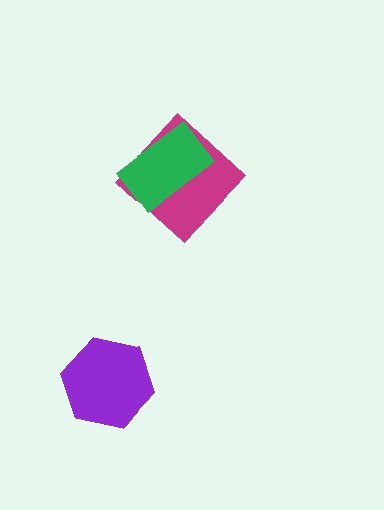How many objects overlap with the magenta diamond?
1 object overlaps with the magenta diamond.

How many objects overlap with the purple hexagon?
0 objects overlap with the purple hexagon.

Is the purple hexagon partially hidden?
No, no other shape covers it.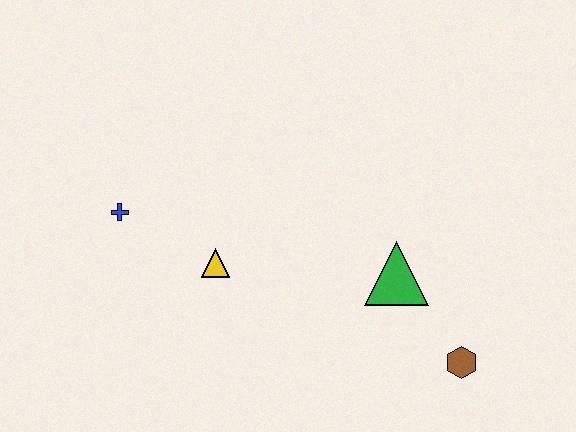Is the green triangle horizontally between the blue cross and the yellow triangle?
No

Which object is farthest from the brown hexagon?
The blue cross is farthest from the brown hexagon.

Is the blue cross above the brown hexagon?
Yes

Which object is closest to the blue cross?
The yellow triangle is closest to the blue cross.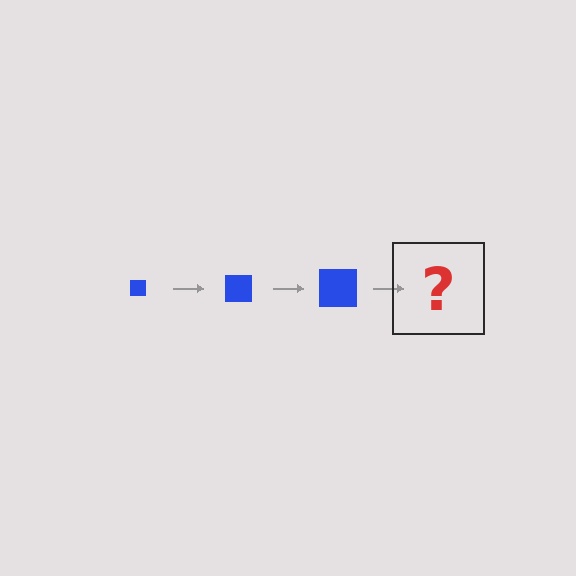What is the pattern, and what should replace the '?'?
The pattern is that the square gets progressively larger each step. The '?' should be a blue square, larger than the previous one.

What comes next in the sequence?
The next element should be a blue square, larger than the previous one.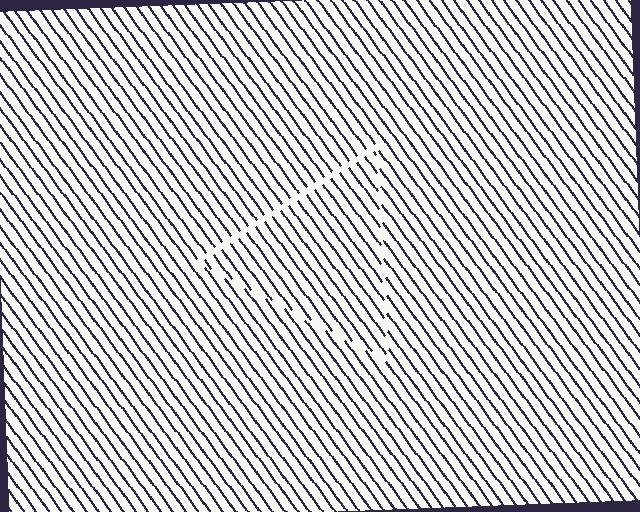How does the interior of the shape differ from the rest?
The interior of the shape contains the same grating, shifted by half a period — the contour is defined by the phase discontinuity where line-ends from the inner and outer gratings abut.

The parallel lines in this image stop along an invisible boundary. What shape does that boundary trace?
An illusory triangle. The interior of the shape contains the same grating, shifted by half a period — the contour is defined by the phase discontinuity where line-ends from the inner and outer gratings abut.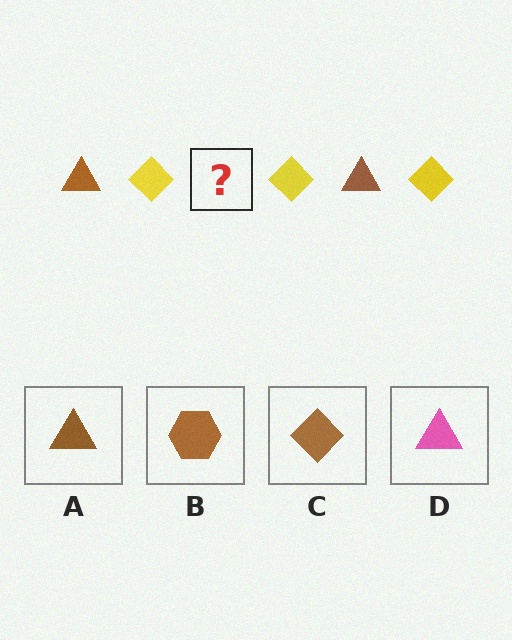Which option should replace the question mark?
Option A.